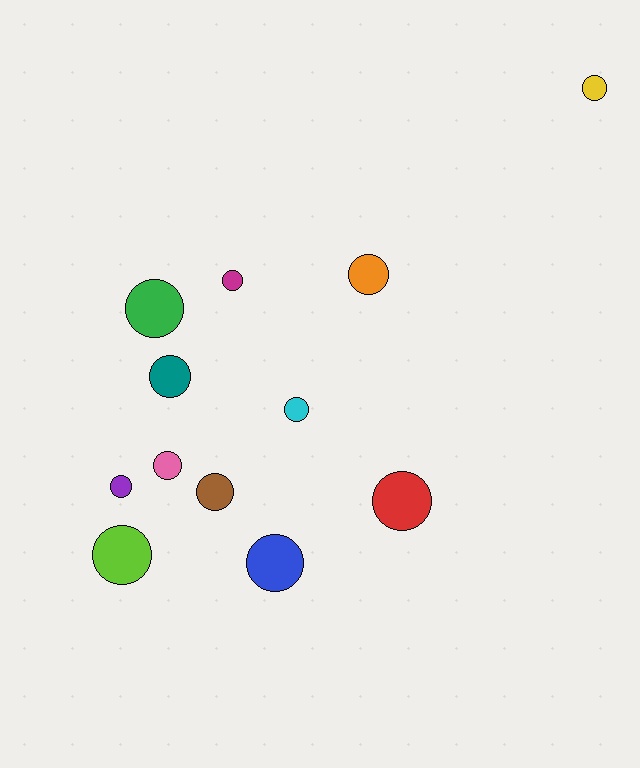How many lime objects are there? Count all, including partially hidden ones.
There is 1 lime object.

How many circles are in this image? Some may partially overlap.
There are 12 circles.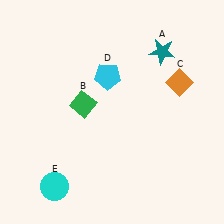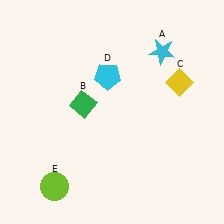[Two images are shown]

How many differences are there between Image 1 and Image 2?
There are 3 differences between the two images.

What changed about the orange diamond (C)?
In Image 1, C is orange. In Image 2, it changed to yellow.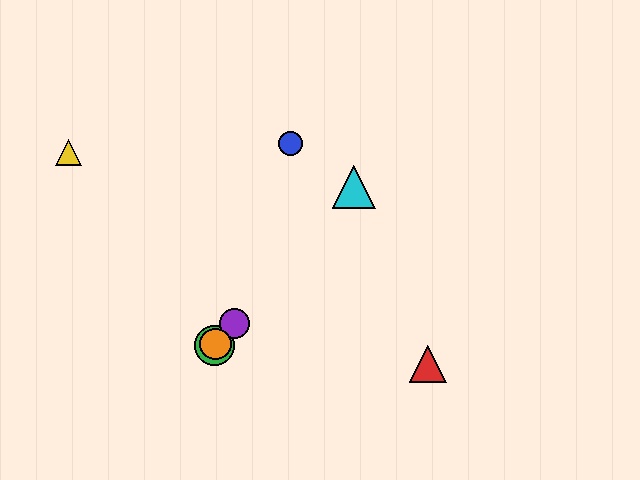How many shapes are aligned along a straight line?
4 shapes (the green circle, the purple circle, the orange circle, the cyan triangle) are aligned along a straight line.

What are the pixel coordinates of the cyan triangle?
The cyan triangle is at (354, 187).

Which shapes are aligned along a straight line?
The green circle, the purple circle, the orange circle, the cyan triangle are aligned along a straight line.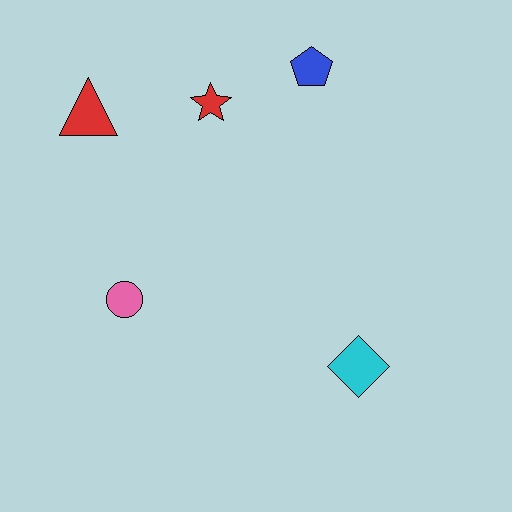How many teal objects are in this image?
There are no teal objects.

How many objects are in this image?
There are 5 objects.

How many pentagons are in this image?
There is 1 pentagon.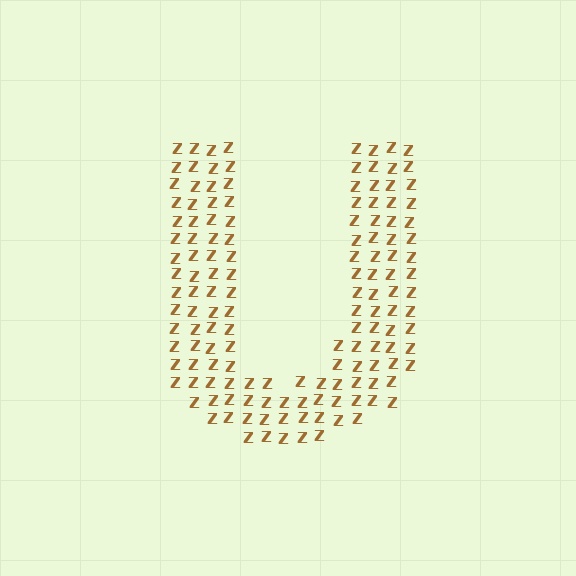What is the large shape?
The large shape is the letter U.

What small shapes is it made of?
It is made of small letter Z's.